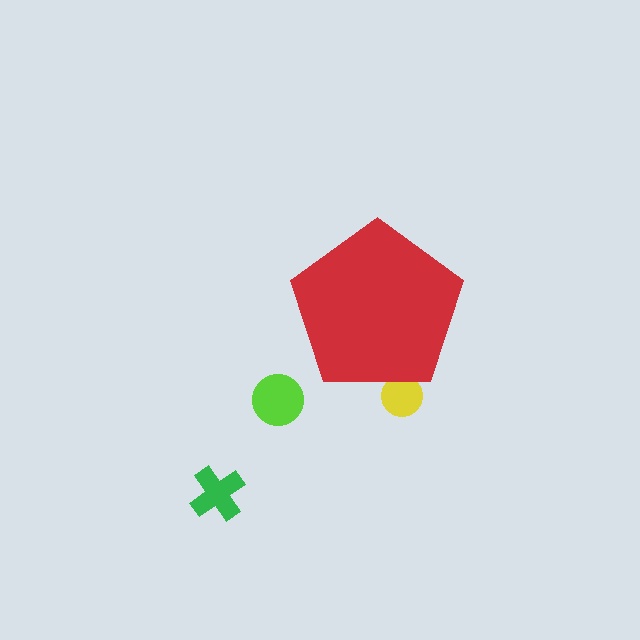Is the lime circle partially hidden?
No, the lime circle is fully visible.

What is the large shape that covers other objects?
A red pentagon.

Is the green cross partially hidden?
No, the green cross is fully visible.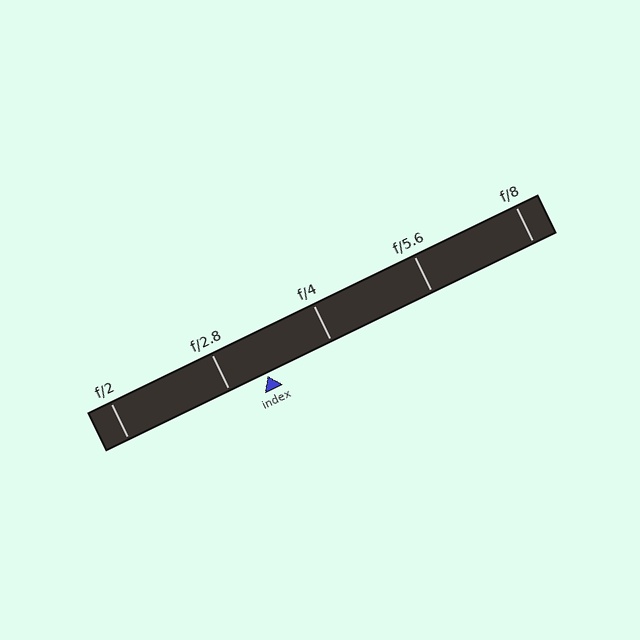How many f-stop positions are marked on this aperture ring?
There are 5 f-stop positions marked.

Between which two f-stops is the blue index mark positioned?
The index mark is between f/2.8 and f/4.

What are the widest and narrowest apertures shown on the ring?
The widest aperture shown is f/2 and the narrowest is f/8.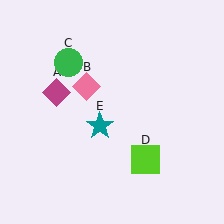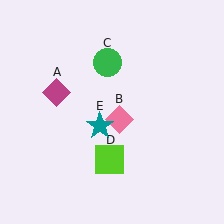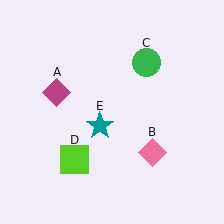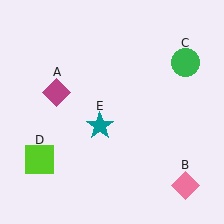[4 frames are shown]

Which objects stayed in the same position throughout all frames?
Magenta diamond (object A) and teal star (object E) remained stationary.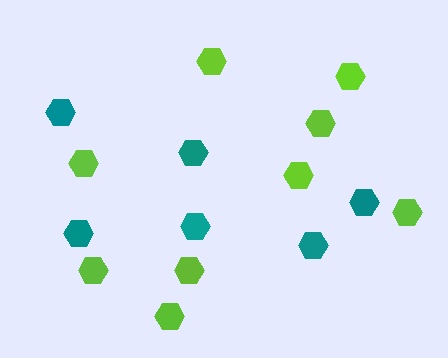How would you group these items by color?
There are 2 groups: one group of lime hexagons (9) and one group of teal hexagons (6).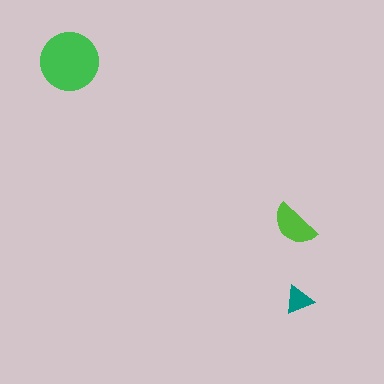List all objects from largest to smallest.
The green circle, the lime semicircle, the teal triangle.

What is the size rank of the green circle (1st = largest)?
1st.